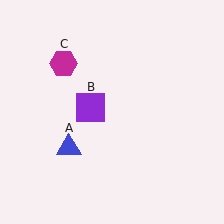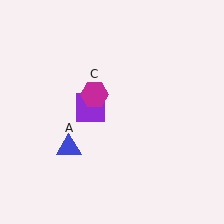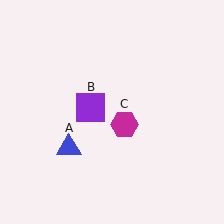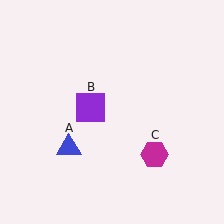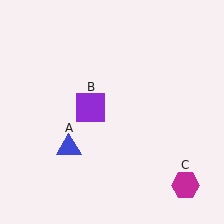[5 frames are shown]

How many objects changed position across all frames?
1 object changed position: magenta hexagon (object C).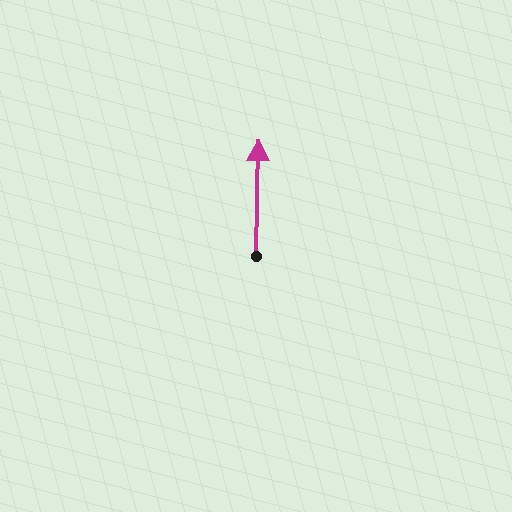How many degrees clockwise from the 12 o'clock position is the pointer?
Approximately 1 degrees.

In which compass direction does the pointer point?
North.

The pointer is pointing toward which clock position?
Roughly 12 o'clock.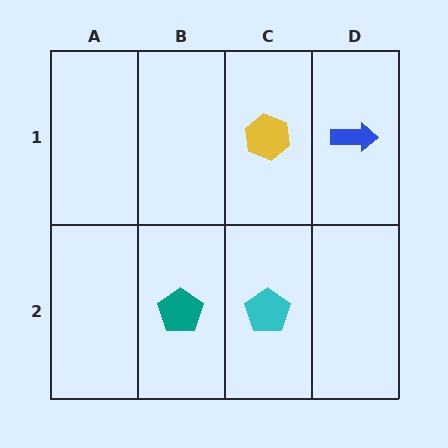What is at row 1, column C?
A yellow hexagon.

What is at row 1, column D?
A blue arrow.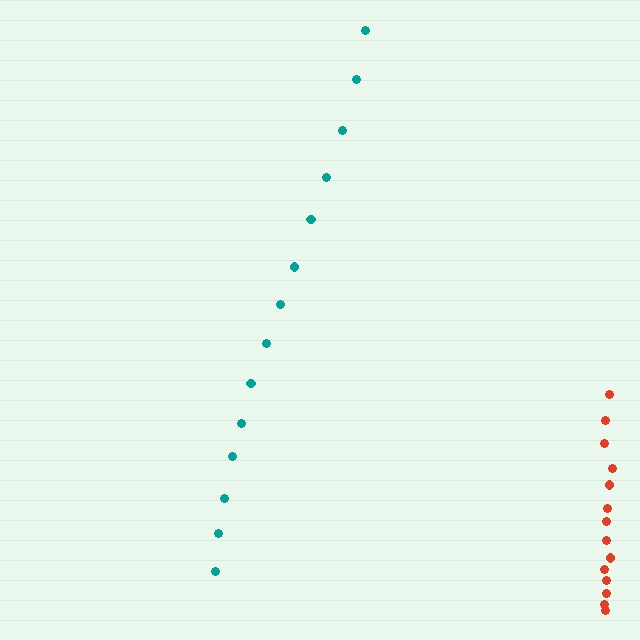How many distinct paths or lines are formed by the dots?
There are 2 distinct paths.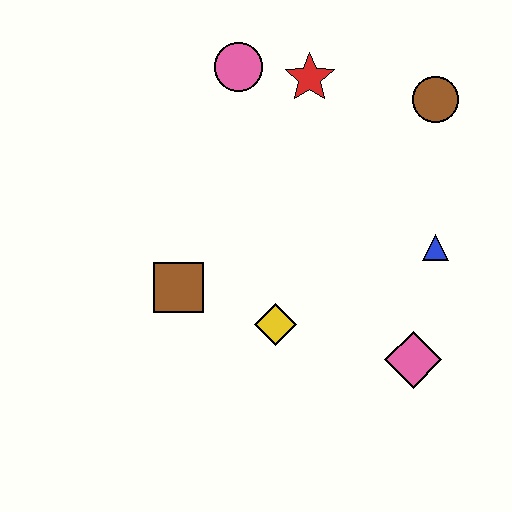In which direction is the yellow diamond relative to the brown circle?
The yellow diamond is below the brown circle.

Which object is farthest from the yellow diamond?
The brown circle is farthest from the yellow diamond.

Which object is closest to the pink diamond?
The blue triangle is closest to the pink diamond.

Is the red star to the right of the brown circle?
No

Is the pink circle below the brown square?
No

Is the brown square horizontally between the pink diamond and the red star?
No